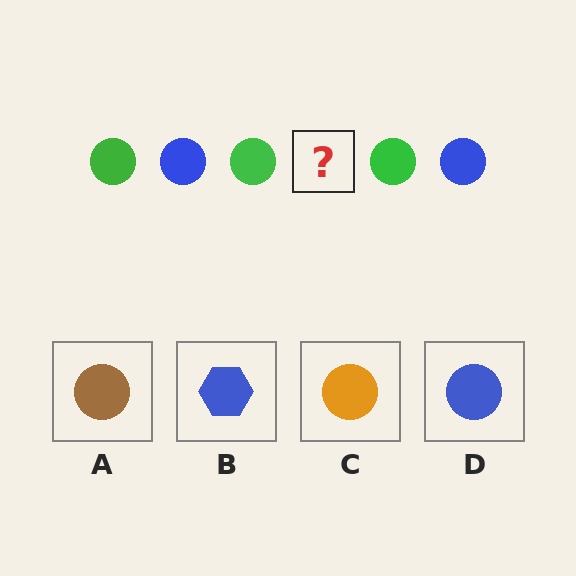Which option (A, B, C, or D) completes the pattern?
D.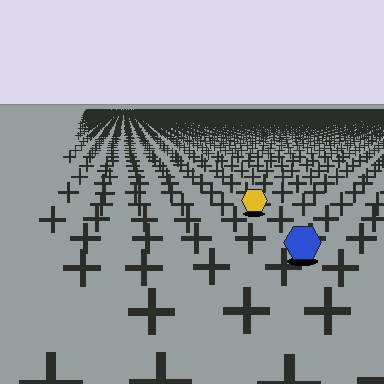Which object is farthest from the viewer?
The yellow hexagon is farthest from the viewer. It appears smaller and the ground texture around it is denser.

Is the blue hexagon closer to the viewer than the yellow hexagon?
Yes. The blue hexagon is closer — you can tell from the texture gradient: the ground texture is coarser near it.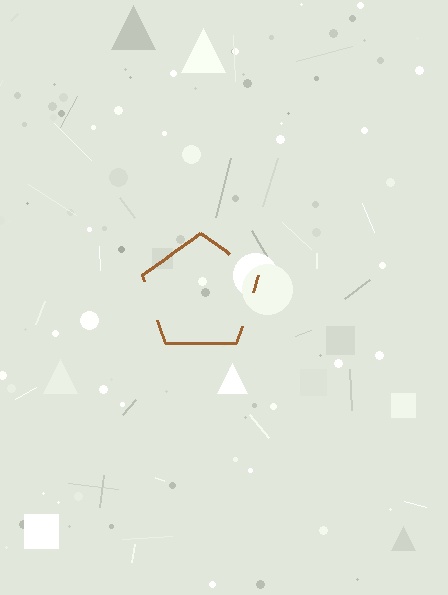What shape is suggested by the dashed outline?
The dashed outline suggests a pentagon.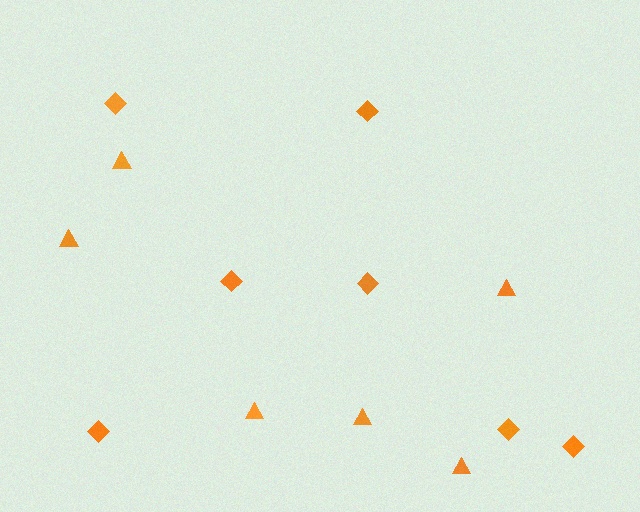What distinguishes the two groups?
There are 2 groups: one group of triangles (6) and one group of diamonds (7).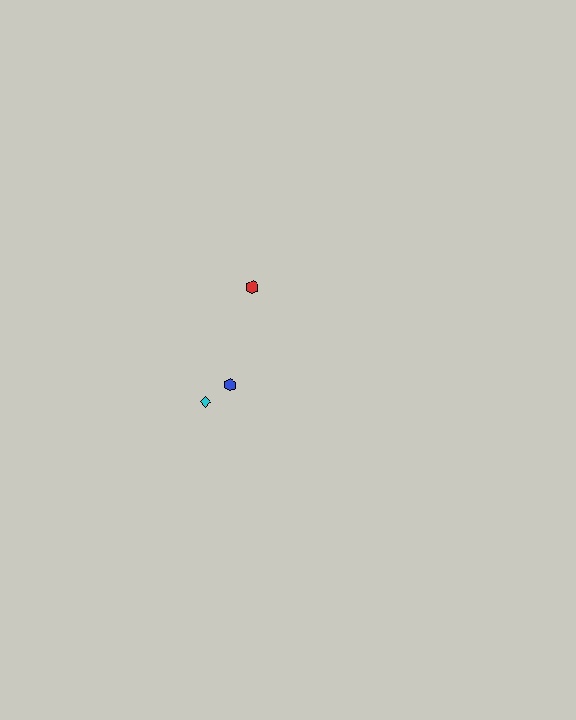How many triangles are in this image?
There are no triangles.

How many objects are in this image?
There are 3 objects.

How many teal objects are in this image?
There are no teal objects.